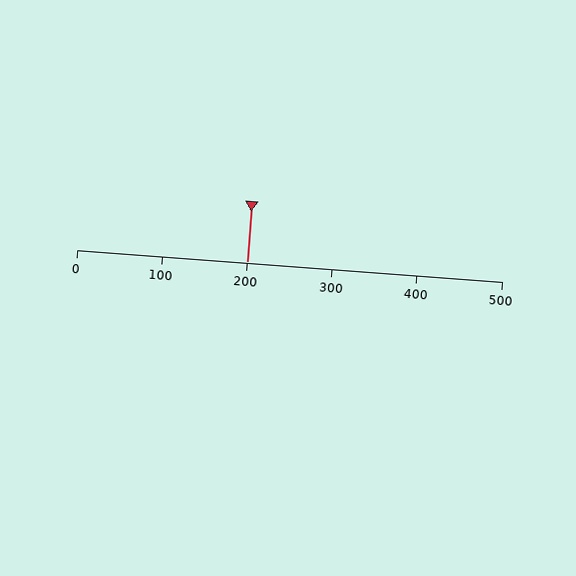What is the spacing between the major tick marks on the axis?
The major ticks are spaced 100 apart.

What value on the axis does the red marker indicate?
The marker indicates approximately 200.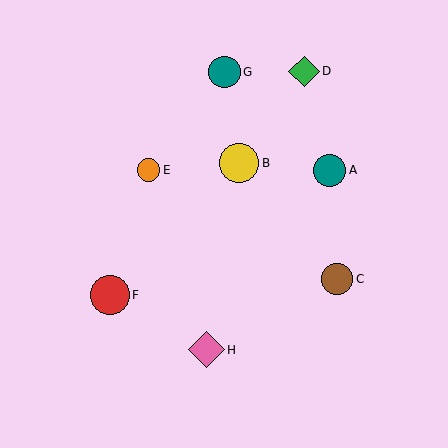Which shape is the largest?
The yellow circle (labeled B) is the largest.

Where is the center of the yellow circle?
The center of the yellow circle is at (239, 163).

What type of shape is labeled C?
Shape C is a brown circle.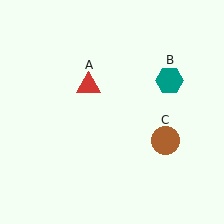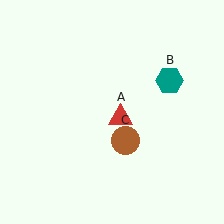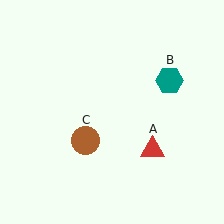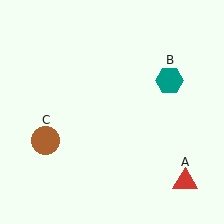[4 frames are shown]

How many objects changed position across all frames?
2 objects changed position: red triangle (object A), brown circle (object C).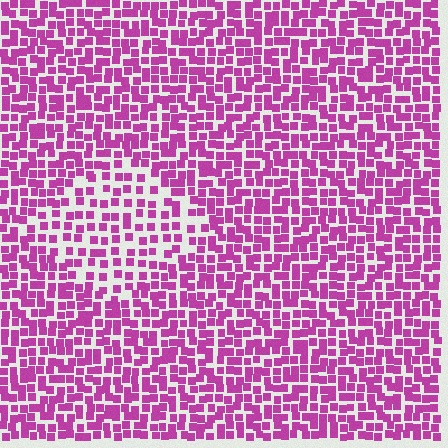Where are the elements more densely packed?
The elements are more densely packed outside the diamond boundary.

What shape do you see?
I see a diamond.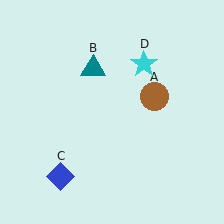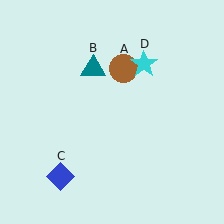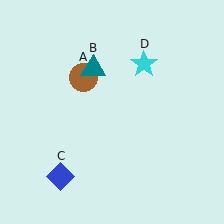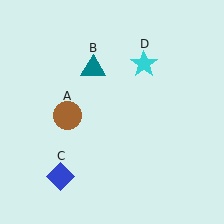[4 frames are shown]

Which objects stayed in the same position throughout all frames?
Teal triangle (object B) and blue diamond (object C) and cyan star (object D) remained stationary.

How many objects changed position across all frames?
1 object changed position: brown circle (object A).